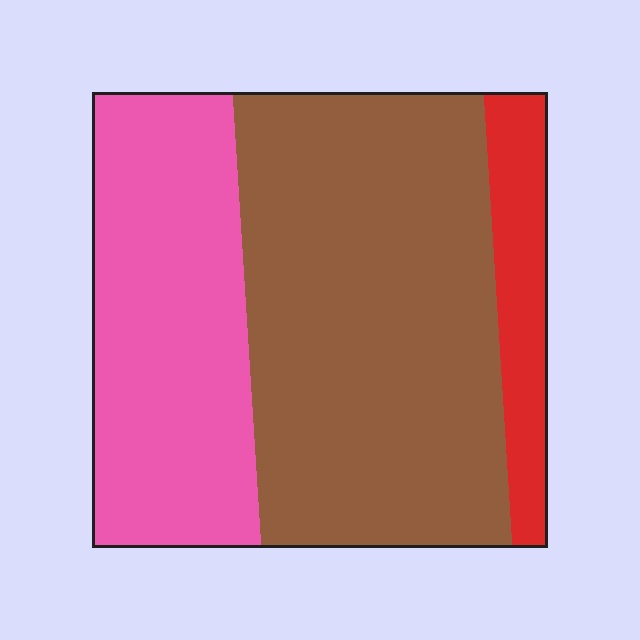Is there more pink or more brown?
Brown.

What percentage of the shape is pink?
Pink takes up between a quarter and a half of the shape.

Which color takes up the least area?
Red, at roughly 10%.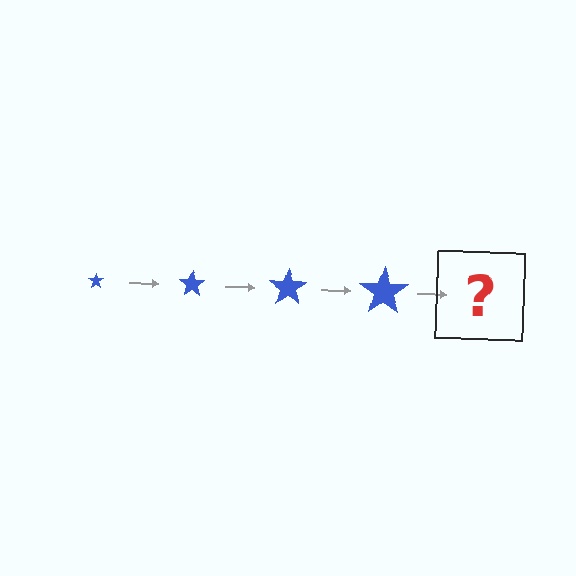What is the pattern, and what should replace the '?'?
The pattern is that the star gets progressively larger each step. The '?' should be a blue star, larger than the previous one.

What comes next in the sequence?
The next element should be a blue star, larger than the previous one.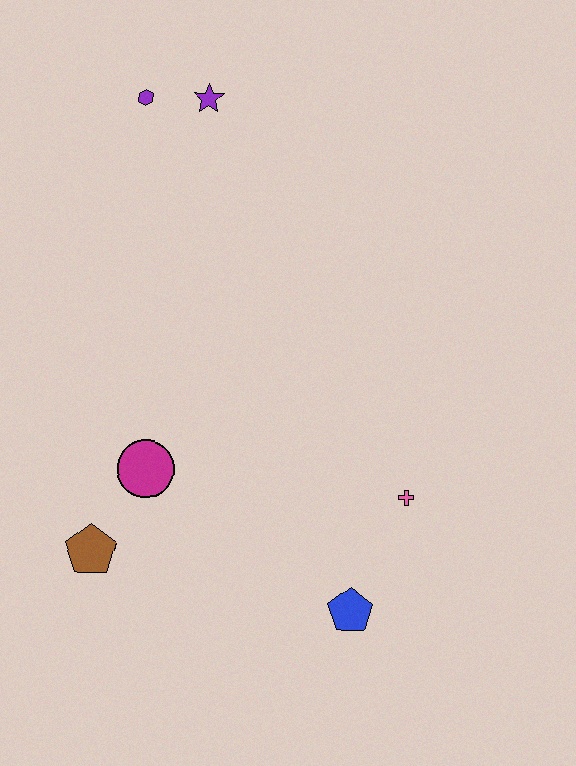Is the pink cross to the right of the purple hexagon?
Yes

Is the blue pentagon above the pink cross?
No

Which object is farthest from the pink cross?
The purple hexagon is farthest from the pink cross.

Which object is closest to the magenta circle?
The brown pentagon is closest to the magenta circle.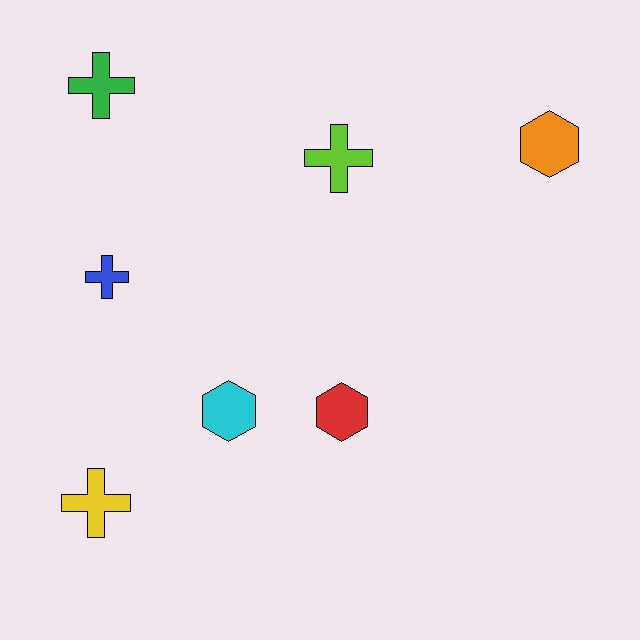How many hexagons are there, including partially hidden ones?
There are 3 hexagons.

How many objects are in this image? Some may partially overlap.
There are 7 objects.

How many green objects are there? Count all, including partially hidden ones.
There is 1 green object.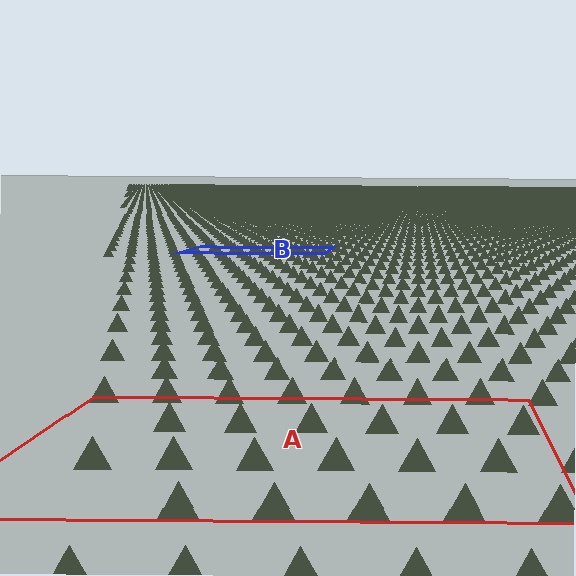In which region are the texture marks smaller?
The texture marks are smaller in region B, because it is farther away.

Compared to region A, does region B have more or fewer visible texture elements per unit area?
Region B has more texture elements per unit area — they are packed more densely because it is farther away.